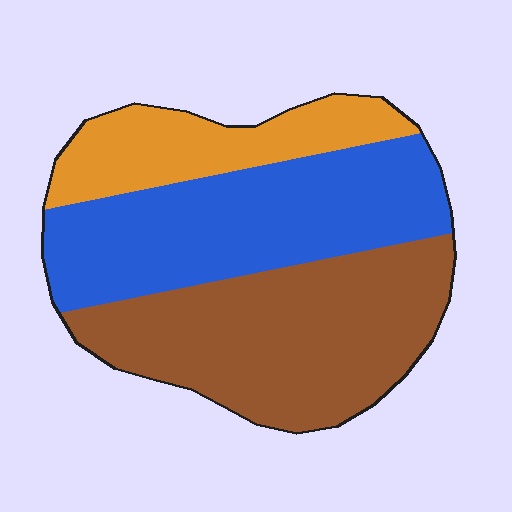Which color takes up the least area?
Orange, at roughly 20%.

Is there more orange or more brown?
Brown.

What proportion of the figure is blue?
Blue takes up about three eighths (3/8) of the figure.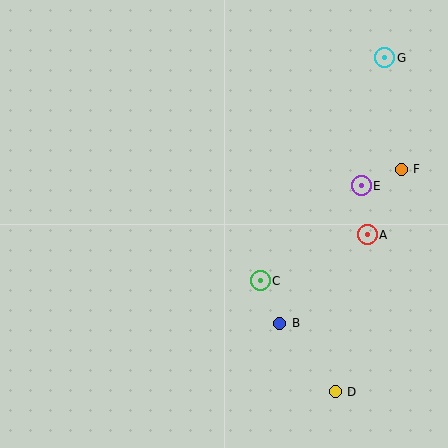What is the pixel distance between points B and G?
The distance between B and G is 285 pixels.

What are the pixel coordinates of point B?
Point B is at (280, 323).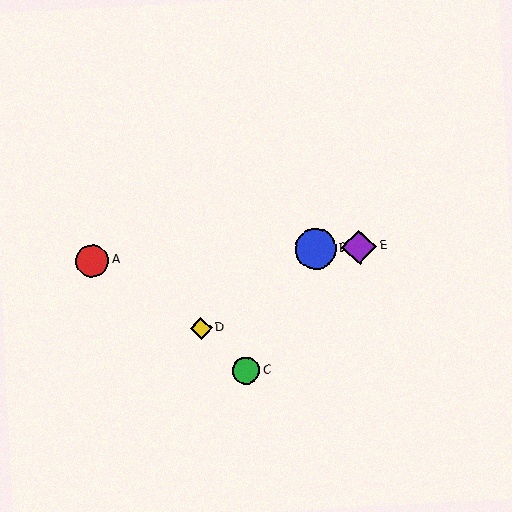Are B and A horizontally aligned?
Yes, both are at y≈249.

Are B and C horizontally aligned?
No, B is at y≈249 and C is at y≈371.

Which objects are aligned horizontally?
Objects A, B, E are aligned horizontally.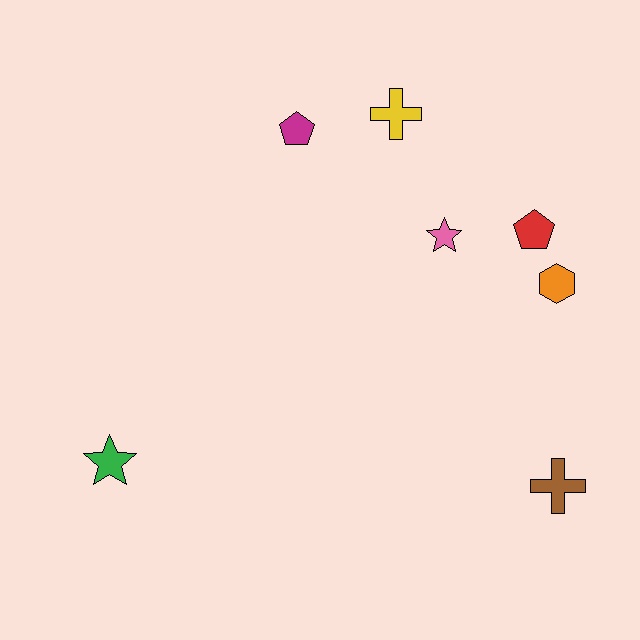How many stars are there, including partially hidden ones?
There are 2 stars.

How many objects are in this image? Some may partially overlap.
There are 7 objects.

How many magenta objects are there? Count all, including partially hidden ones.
There is 1 magenta object.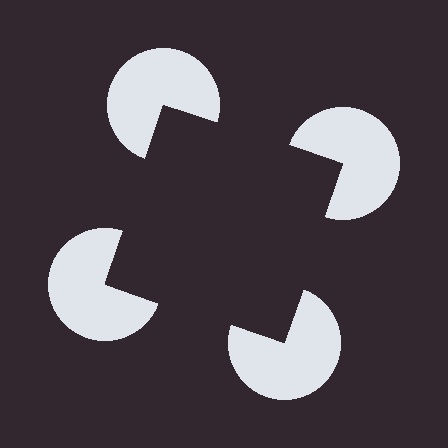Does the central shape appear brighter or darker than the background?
It typically appears slightly darker than the background, even though no actual brightness change is drawn.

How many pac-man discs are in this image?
There are 4 — one at each vertex of the illusory square.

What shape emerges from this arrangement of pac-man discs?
An illusory square — its edges are inferred from the aligned wedge cuts in the pac-man discs, not physically drawn.